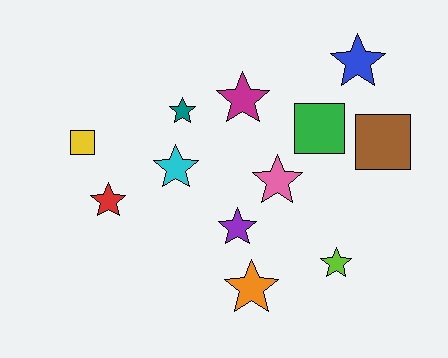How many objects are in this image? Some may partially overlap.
There are 12 objects.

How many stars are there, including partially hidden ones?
There are 9 stars.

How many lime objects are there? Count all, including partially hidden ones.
There is 1 lime object.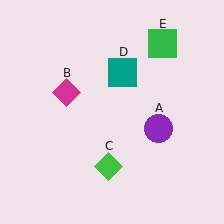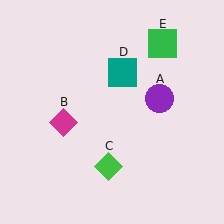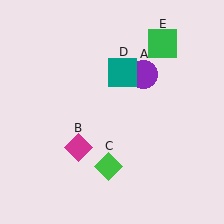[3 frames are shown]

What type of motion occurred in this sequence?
The purple circle (object A), magenta diamond (object B) rotated counterclockwise around the center of the scene.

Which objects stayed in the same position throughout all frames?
Green diamond (object C) and teal square (object D) and green square (object E) remained stationary.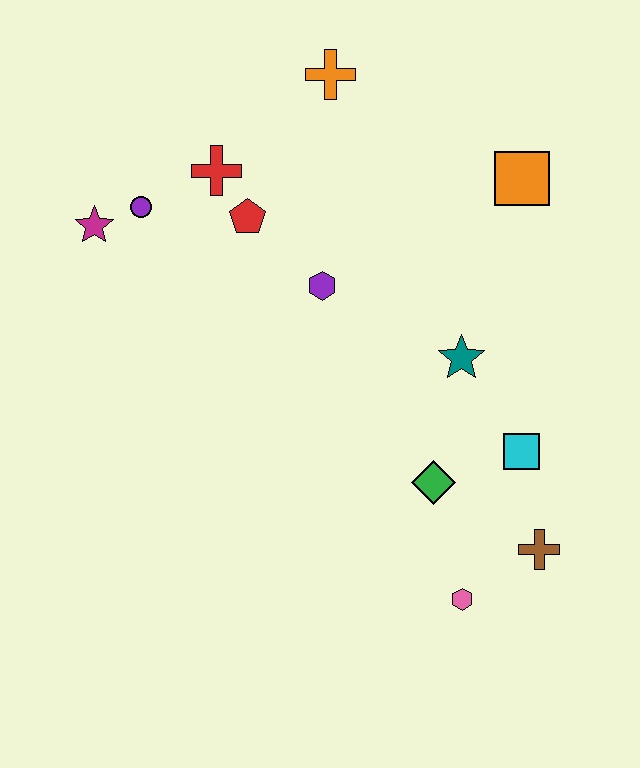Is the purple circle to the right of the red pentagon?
No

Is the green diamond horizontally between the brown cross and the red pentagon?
Yes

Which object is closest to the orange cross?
The red cross is closest to the orange cross.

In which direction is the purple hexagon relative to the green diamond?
The purple hexagon is above the green diamond.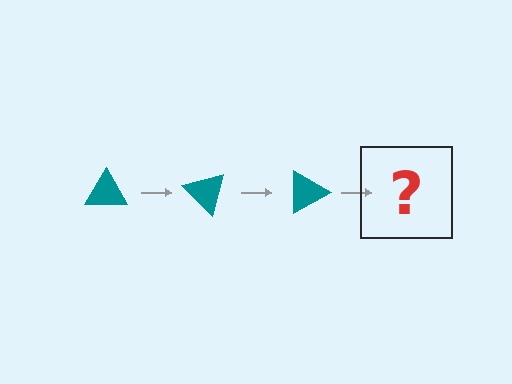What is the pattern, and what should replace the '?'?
The pattern is that the triangle rotates 45 degrees each step. The '?' should be a teal triangle rotated 135 degrees.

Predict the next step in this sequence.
The next step is a teal triangle rotated 135 degrees.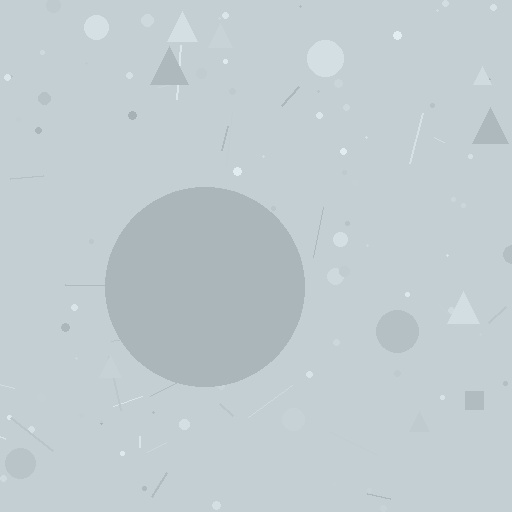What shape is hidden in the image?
A circle is hidden in the image.